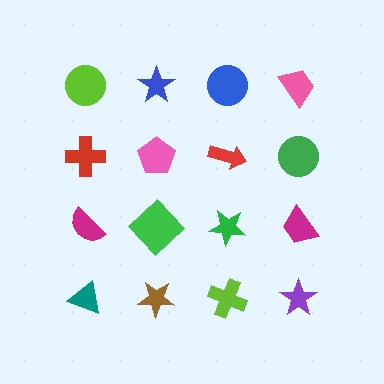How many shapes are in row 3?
4 shapes.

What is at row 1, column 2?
A blue star.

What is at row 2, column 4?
A green circle.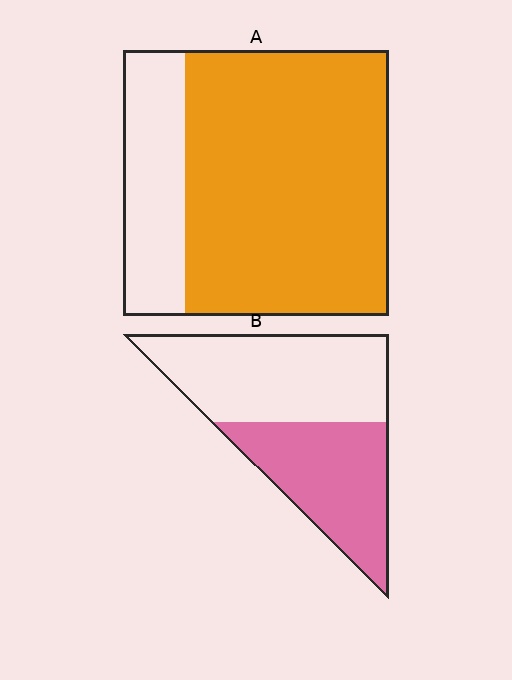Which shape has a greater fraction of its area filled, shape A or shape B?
Shape A.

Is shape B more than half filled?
No.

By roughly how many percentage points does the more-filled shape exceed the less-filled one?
By roughly 30 percentage points (A over B).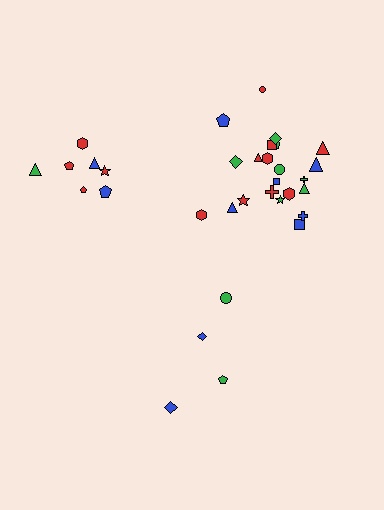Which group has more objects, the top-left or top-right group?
The top-right group.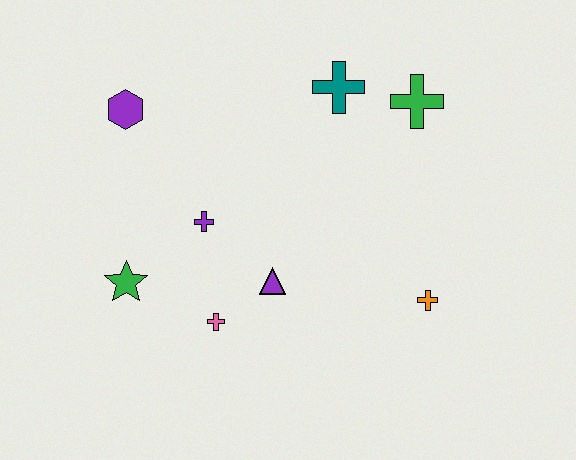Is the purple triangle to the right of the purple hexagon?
Yes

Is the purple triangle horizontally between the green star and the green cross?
Yes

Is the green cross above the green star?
Yes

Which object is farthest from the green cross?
The green star is farthest from the green cross.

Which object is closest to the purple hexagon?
The purple cross is closest to the purple hexagon.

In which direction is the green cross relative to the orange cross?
The green cross is above the orange cross.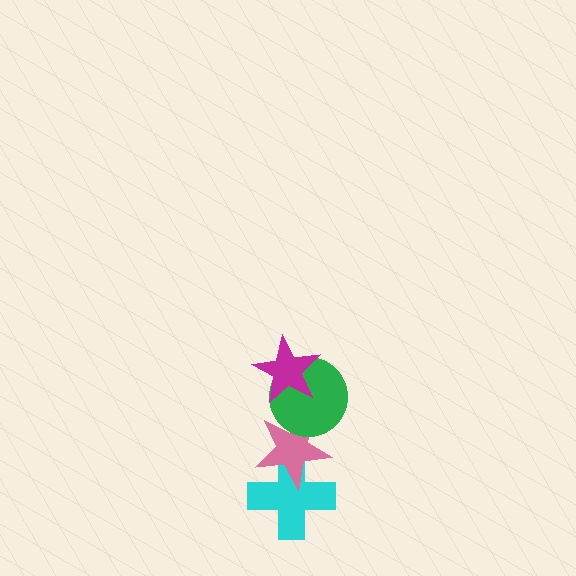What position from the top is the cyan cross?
The cyan cross is 4th from the top.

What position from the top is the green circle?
The green circle is 2nd from the top.